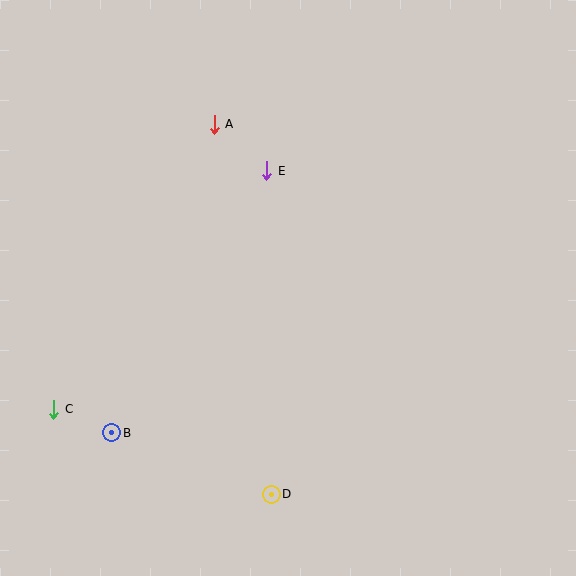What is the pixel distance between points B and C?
The distance between B and C is 63 pixels.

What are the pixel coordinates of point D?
Point D is at (271, 494).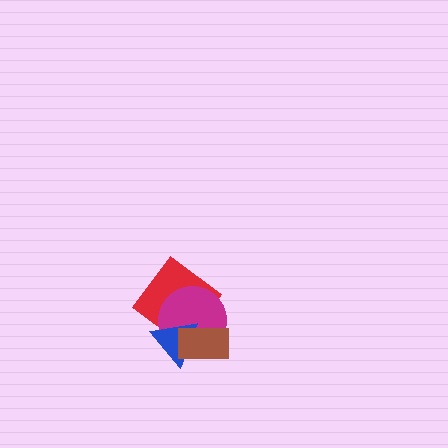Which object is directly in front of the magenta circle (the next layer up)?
The blue triangle is directly in front of the magenta circle.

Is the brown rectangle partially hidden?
No, no other shape covers it.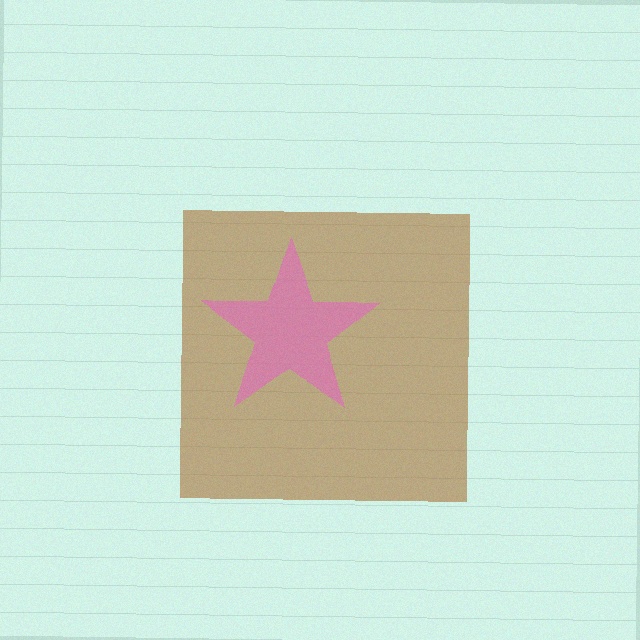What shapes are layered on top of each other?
The layered shapes are: a brown square, a pink star.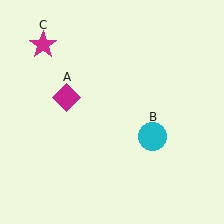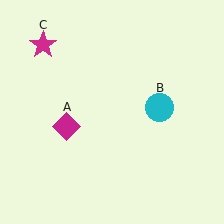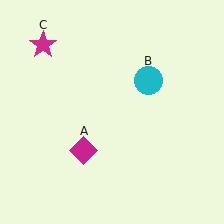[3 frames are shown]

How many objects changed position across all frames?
2 objects changed position: magenta diamond (object A), cyan circle (object B).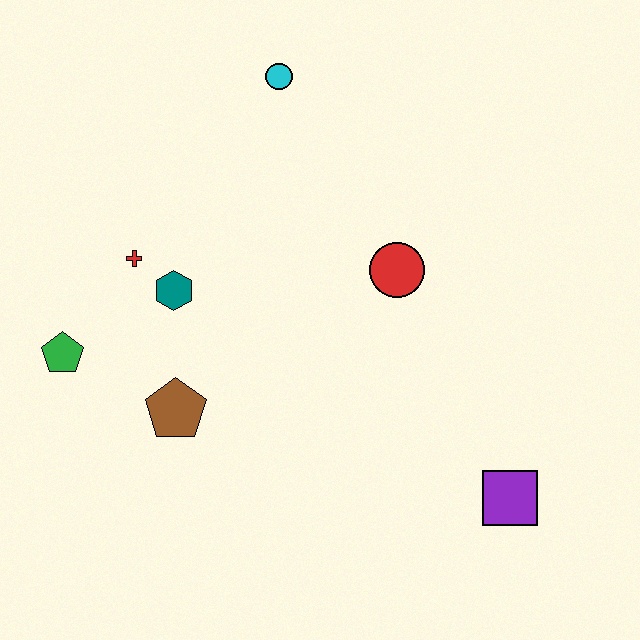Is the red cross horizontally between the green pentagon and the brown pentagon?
Yes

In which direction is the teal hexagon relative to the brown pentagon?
The teal hexagon is above the brown pentagon.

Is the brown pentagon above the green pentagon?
No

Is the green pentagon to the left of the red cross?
Yes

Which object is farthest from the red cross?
The purple square is farthest from the red cross.